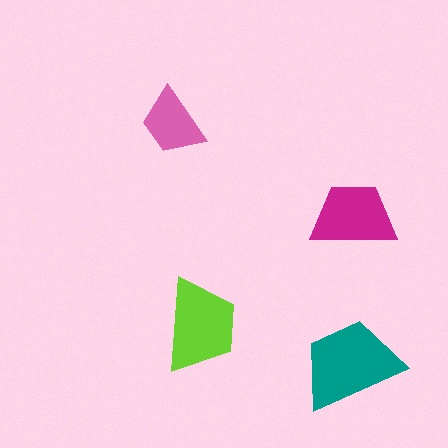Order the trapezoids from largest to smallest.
the teal one, the lime one, the magenta one, the pink one.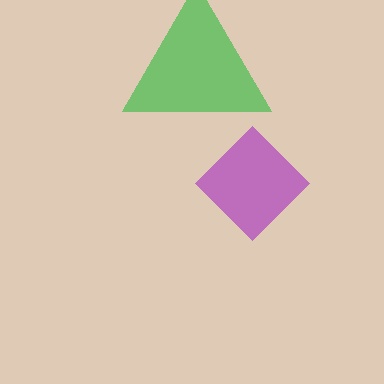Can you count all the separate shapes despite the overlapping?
Yes, there are 2 separate shapes.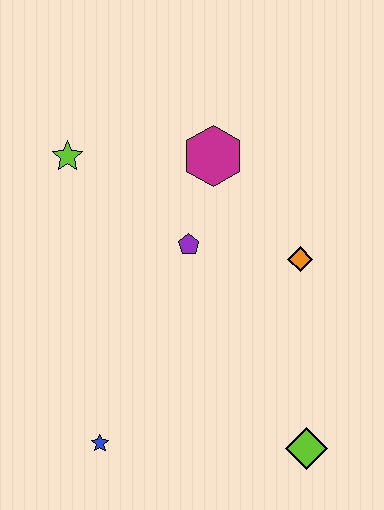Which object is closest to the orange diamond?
The purple pentagon is closest to the orange diamond.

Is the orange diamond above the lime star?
No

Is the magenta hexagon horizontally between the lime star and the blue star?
No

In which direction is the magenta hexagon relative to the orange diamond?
The magenta hexagon is above the orange diamond.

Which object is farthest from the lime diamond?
The lime star is farthest from the lime diamond.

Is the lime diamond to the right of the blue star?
Yes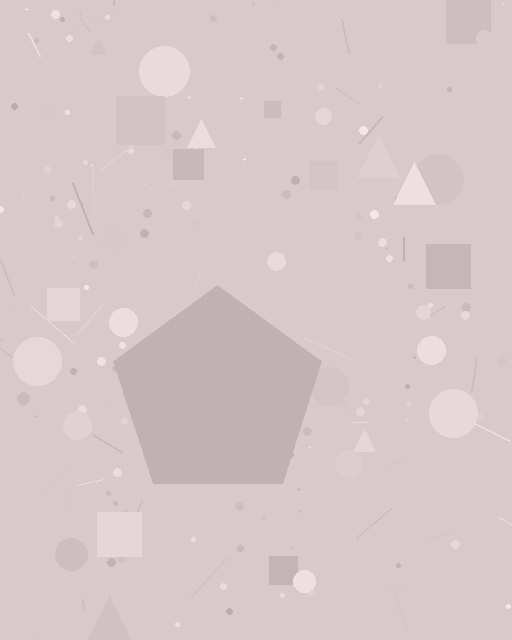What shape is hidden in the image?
A pentagon is hidden in the image.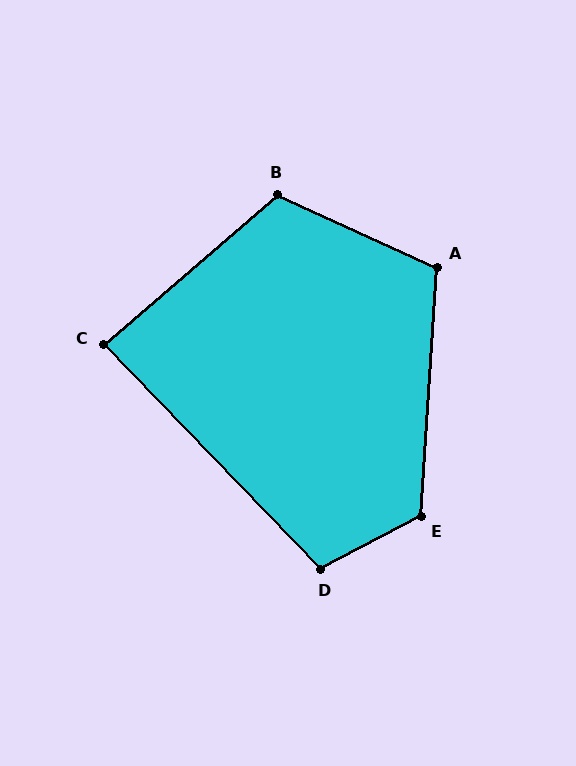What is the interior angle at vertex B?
Approximately 115 degrees (obtuse).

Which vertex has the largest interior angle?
E, at approximately 121 degrees.